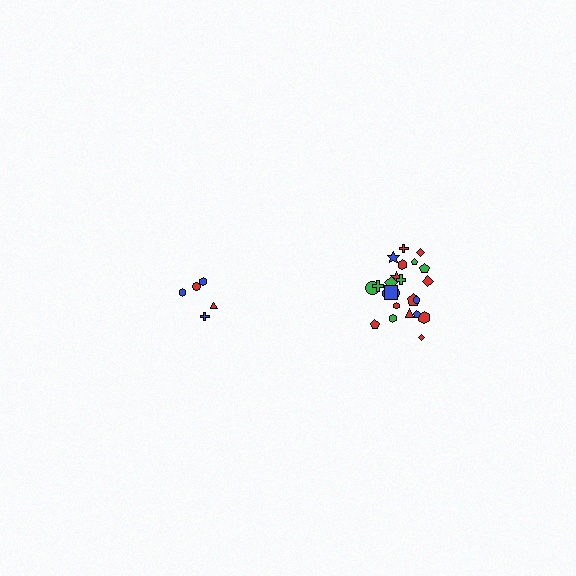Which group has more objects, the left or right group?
The right group.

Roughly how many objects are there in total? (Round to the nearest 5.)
Roughly 30 objects in total.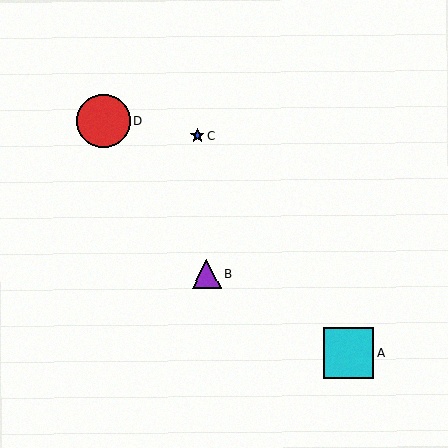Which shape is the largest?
The red circle (labeled D) is the largest.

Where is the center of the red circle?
The center of the red circle is at (104, 121).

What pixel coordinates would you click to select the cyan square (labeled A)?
Click at (349, 353) to select the cyan square A.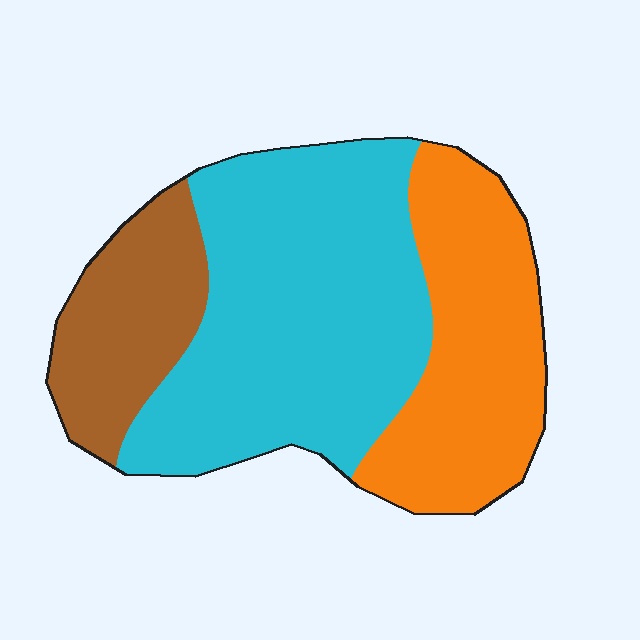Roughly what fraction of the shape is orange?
Orange covers around 30% of the shape.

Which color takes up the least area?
Brown, at roughly 20%.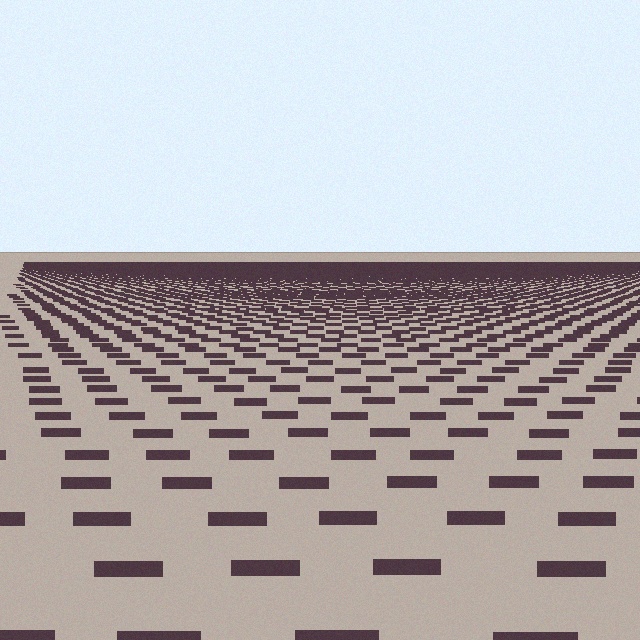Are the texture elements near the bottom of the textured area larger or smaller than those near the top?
Larger. Near the bottom, elements are closer to the viewer and appear at a bigger on-screen size.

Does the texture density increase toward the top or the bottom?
Density increases toward the top.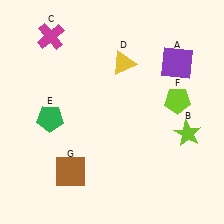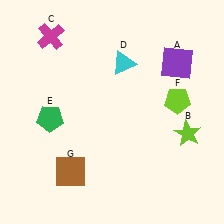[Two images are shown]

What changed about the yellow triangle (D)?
In Image 1, D is yellow. In Image 2, it changed to cyan.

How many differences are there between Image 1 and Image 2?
There is 1 difference between the two images.